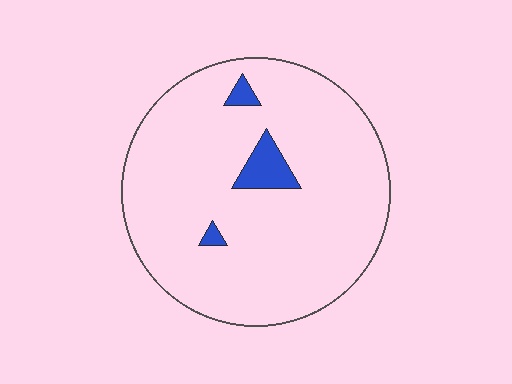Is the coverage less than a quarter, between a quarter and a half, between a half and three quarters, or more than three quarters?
Less than a quarter.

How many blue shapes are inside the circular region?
3.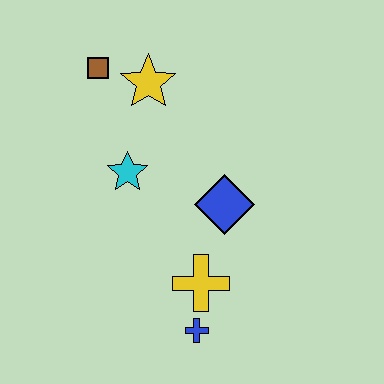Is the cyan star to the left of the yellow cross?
Yes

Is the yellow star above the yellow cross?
Yes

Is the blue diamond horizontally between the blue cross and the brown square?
No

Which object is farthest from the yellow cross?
The brown square is farthest from the yellow cross.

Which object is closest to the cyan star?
The yellow star is closest to the cyan star.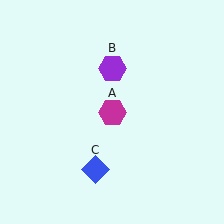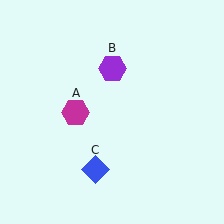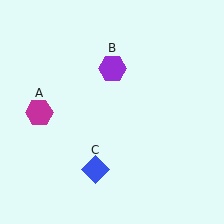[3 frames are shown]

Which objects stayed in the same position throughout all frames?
Purple hexagon (object B) and blue diamond (object C) remained stationary.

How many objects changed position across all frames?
1 object changed position: magenta hexagon (object A).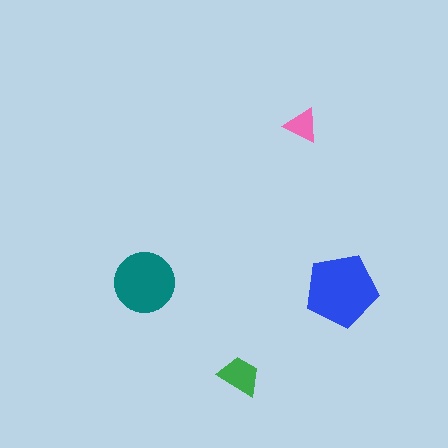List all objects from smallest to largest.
The pink triangle, the green trapezoid, the teal circle, the blue pentagon.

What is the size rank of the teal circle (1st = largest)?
2nd.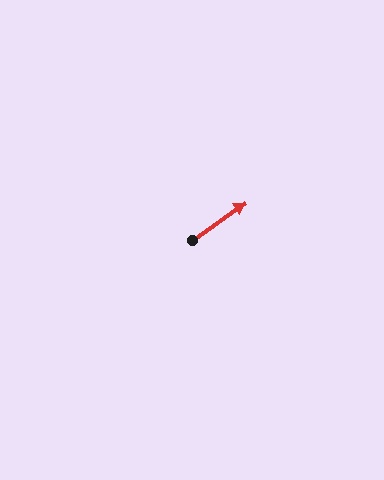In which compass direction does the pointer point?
Northeast.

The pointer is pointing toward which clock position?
Roughly 2 o'clock.